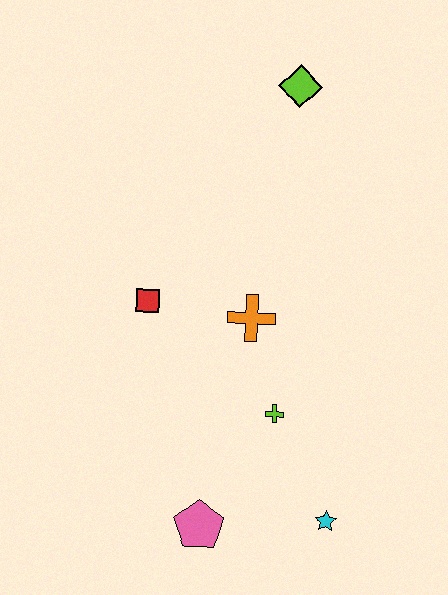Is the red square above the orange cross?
Yes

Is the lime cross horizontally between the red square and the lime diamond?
Yes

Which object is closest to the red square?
The orange cross is closest to the red square.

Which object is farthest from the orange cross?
The lime diamond is farthest from the orange cross.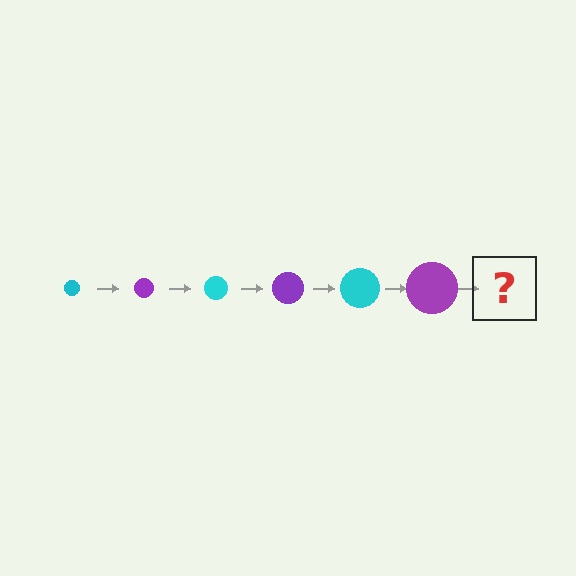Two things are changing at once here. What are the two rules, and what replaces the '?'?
The two rules are that the circle grows larger each step and the color cycles through cyan and purple. The '?' should be a cyan circle, larger than the previous one.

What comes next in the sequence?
The next element should be a cyan circle, larger than the previous one.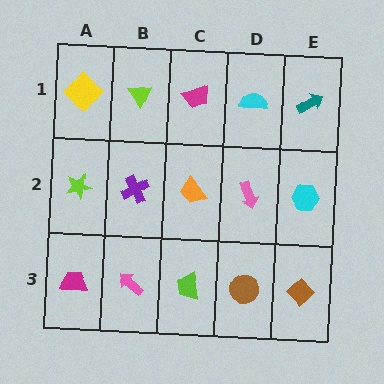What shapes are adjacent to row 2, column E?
A teal arrow (row 1, column E), a brown diamond (row 3, column E), a pink arrow (row 2, column D).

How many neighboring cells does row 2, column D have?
4.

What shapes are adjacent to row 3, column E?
A cyan hexagon (row 2, column E), a brown circle (row 3, column D).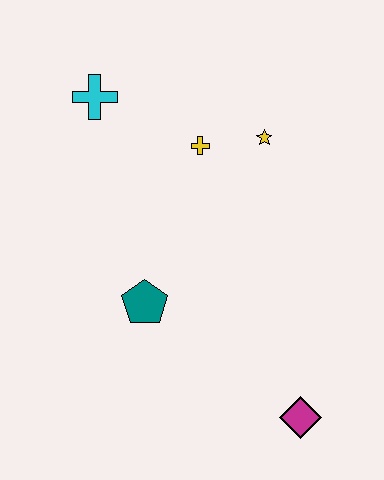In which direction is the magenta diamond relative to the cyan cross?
The magenta diamond is below the cyan cross.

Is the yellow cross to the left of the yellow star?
Yes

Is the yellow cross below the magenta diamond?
No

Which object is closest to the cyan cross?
The yellow cross is closest to the cyan cross.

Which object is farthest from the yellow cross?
The magenta diamond is farthest from the yellow cross.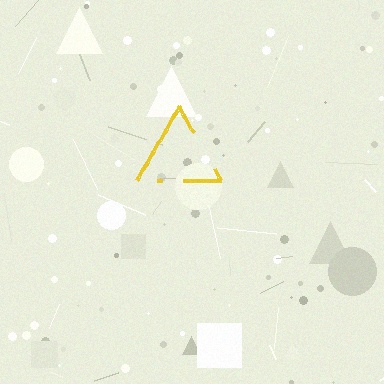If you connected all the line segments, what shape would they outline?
They would outline a triangle.